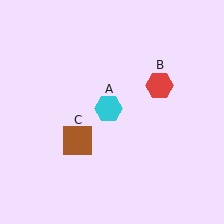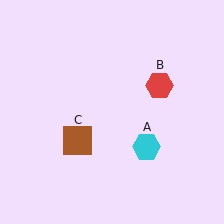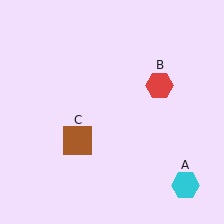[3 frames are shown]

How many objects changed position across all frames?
1 object changed position: cyan hexagon (object A).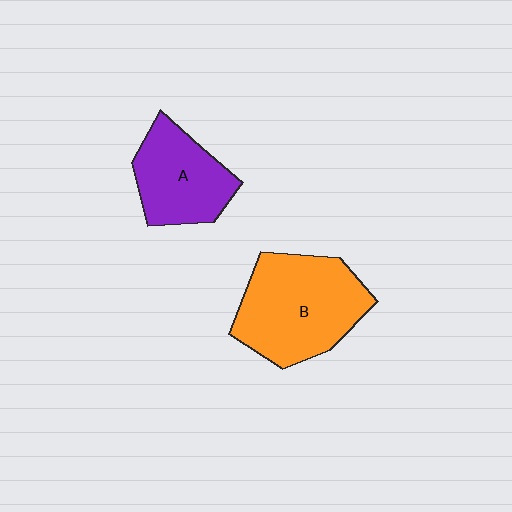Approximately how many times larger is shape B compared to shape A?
Approximately 1.5 times.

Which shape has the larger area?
Shape B (orange).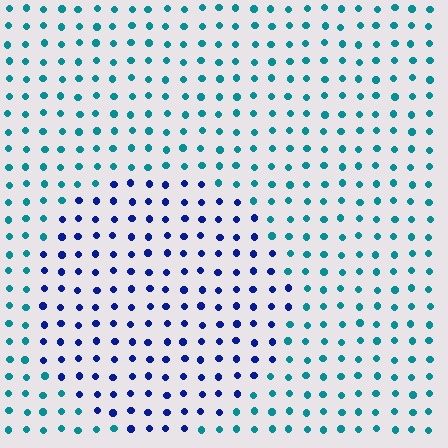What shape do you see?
I see a circle.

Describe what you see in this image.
The image is filled with small teal elements in a uniform arrangement. A circle-shaped region is visible where the elements are tinted to a slightly different hue, forming a subtle color boundary.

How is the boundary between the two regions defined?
The boundary is defined purely by a slight shift in hue (about 50 degrees). Spacing, size, and orientation are identical on both sides.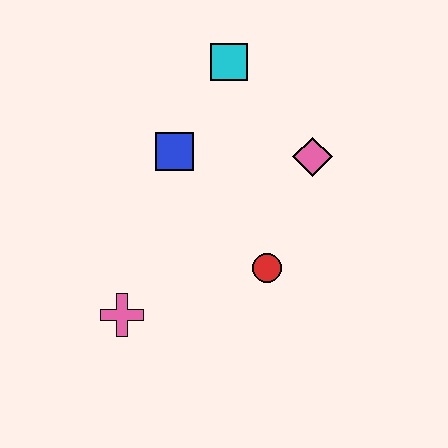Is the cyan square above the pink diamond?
Yes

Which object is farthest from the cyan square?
The pink cross is farthest from the cyan square.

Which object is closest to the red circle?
The pink diamond is closest to the red circle.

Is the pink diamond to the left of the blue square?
No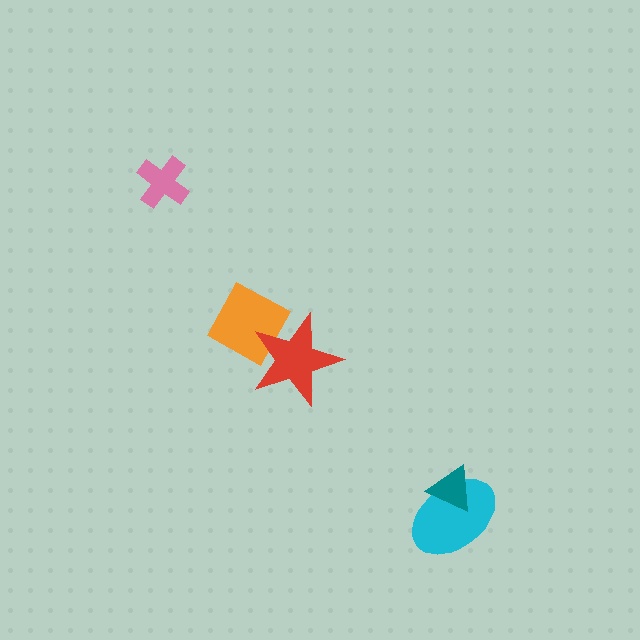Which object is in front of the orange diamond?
The red star is in front of the orange diamond.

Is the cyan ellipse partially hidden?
Yes, it is partially covered by another shape.